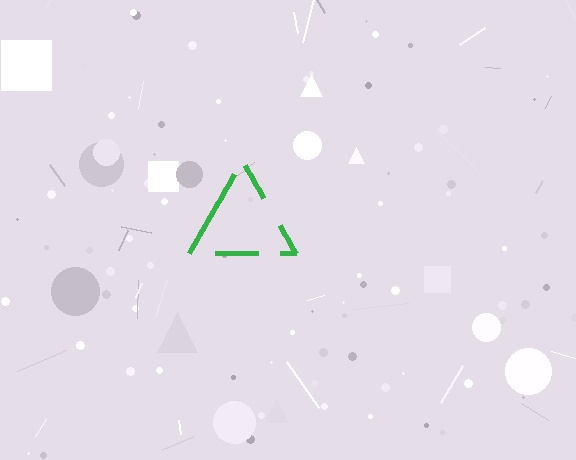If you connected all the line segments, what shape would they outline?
They would outline a triangle.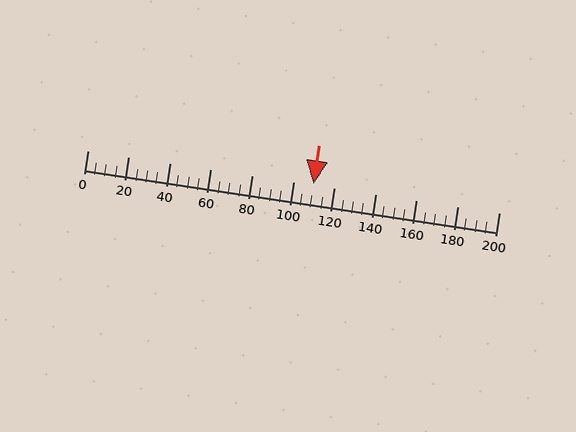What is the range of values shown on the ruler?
The ruler shows values from 0 to 200.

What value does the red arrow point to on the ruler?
The red arrow points to approximately 110.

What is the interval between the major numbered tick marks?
The major tick marks are spaced 20 units apart.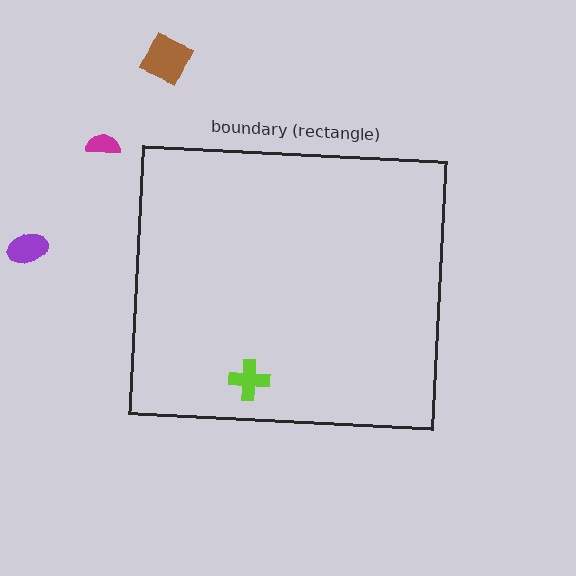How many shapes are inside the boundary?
1 inside, 3 outside.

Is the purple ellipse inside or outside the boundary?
Outside.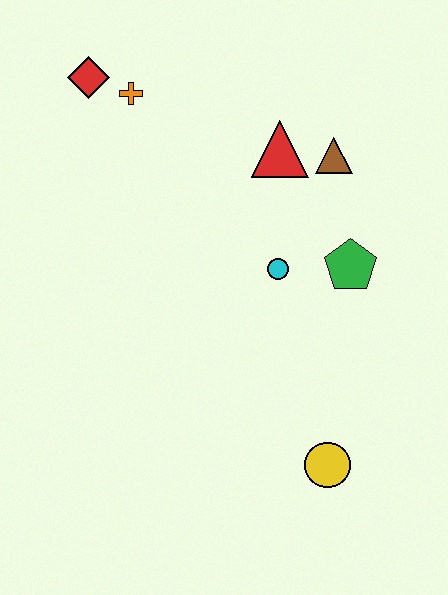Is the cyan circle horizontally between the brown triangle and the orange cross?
Yes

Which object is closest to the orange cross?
The red diamond is closest to the orange cross.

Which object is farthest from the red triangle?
The yellow circle is farthest from the red triangle.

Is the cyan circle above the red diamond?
No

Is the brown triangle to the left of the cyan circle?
No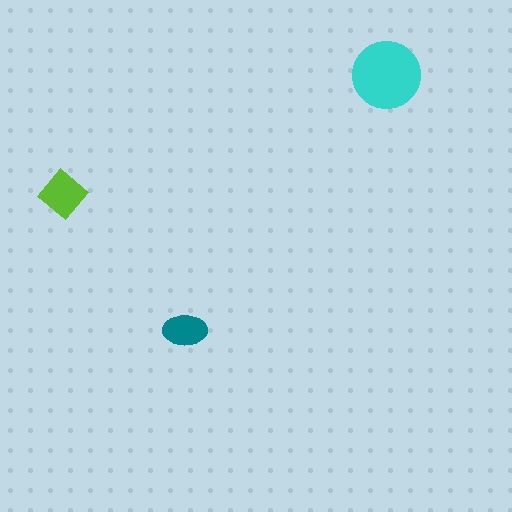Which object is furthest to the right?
The cyan circle is rightmost.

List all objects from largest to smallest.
The cyan circle, the lime diamond, the teal ellipse.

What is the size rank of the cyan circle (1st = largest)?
1st.